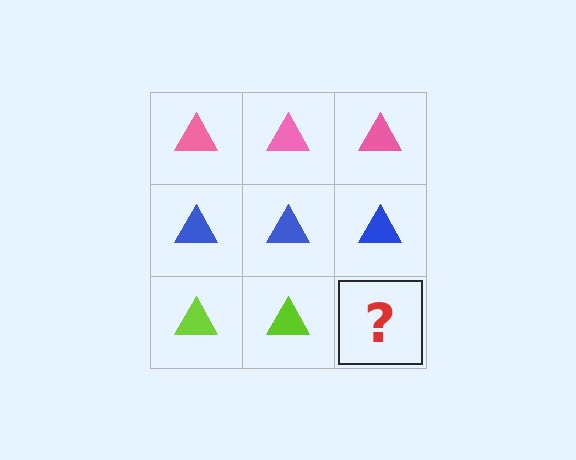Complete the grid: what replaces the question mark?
The question mark should be replaced with a lime triangle.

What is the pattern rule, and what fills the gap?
The rule is that each row has a consistent color. The gap should be filled with a lime triangle.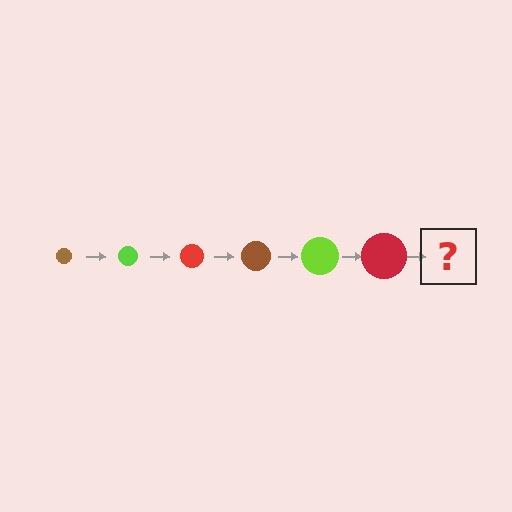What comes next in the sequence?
The next element should be a brown circle, larger than the previous one.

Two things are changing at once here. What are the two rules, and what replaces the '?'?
The two rules are that the circle grows larger each step and the color cycles through brown, lime, and red. The '?' should be a brown circle, larger than the previous one.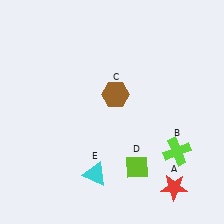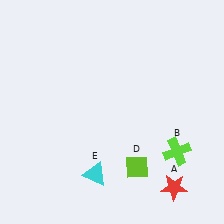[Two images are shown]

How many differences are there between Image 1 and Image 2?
There is 1 difference between the two images.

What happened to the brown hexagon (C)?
The brown hexagon (C) was removed in Image 2. It was in the top-right area of Image 1.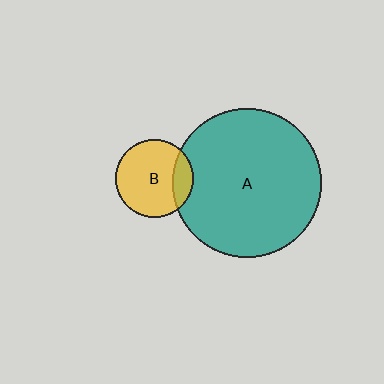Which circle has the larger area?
Circle A (teal).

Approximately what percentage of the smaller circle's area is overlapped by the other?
Approximately 20%.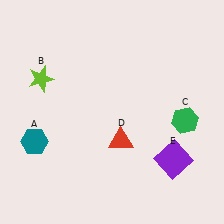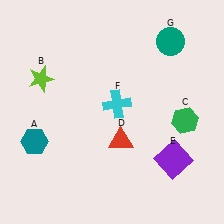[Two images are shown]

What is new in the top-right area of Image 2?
A cyan cross (F) was added in the top-right area of Image 2.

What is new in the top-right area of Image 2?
A teal circle (G) was added in the top-right area of Image 2.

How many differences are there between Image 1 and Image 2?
There are 2 differences between the two images.